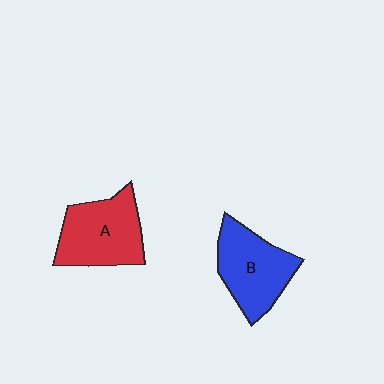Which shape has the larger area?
Shape A (red).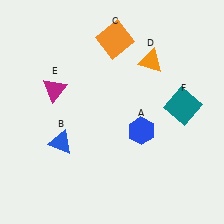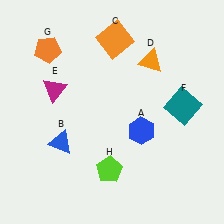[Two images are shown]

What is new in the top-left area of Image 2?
An orange pentagon (G) was added in the top-left area of Image 2.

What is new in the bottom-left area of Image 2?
A lime pentagon (H) was added in the bottom-left area of Image 2.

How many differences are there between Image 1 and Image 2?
There are 2 differences between the two images.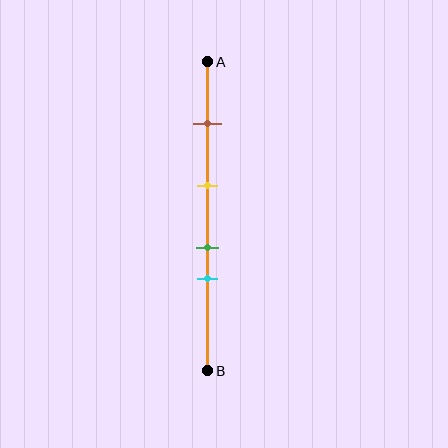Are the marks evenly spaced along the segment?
No, the marks are not evenly spaced.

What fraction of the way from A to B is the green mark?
The green mark is approximately 60% (0.6) of the way from A to B.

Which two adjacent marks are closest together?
The green and cyan marks are the closest adjacent pair.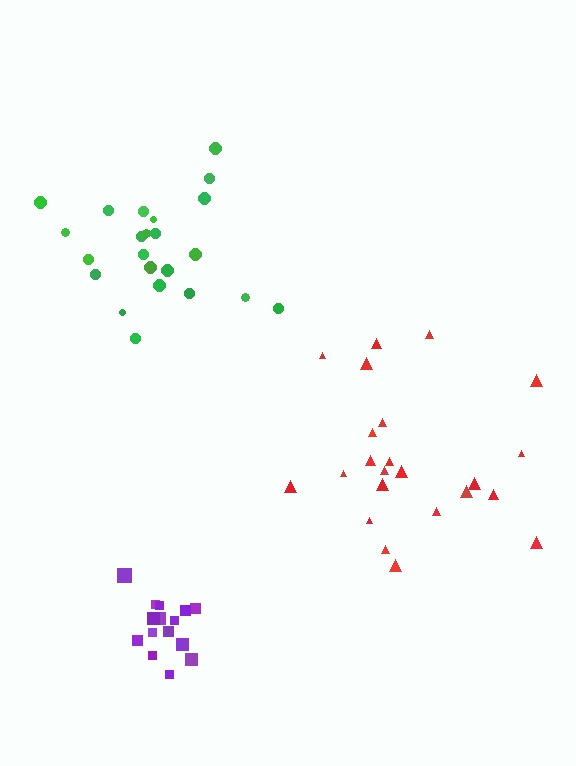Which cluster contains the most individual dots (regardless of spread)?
Green (23).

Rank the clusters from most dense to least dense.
purple, green, red.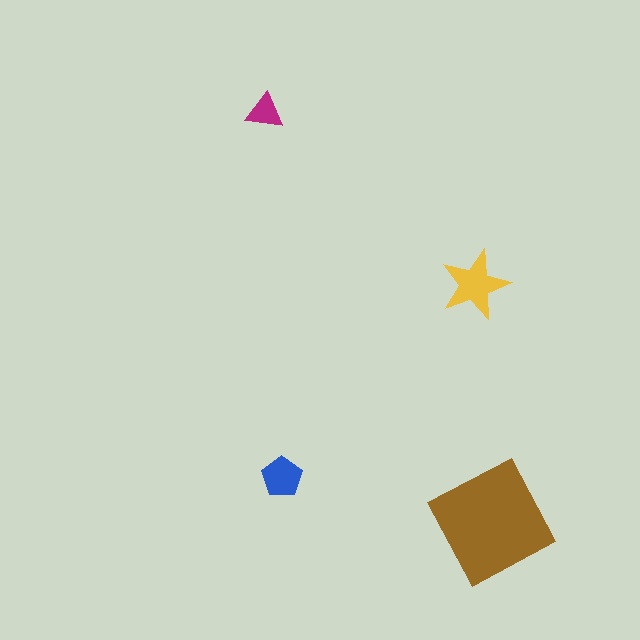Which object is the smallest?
The magenta triangle.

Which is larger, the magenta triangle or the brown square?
The brown square.